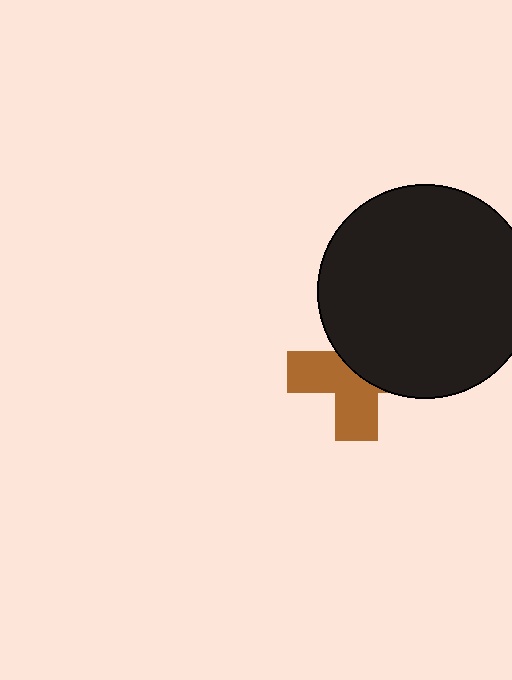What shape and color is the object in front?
The object in front is a black circle.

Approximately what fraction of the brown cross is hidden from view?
Roughly 50% of the brown cross is hidden behind the black circle.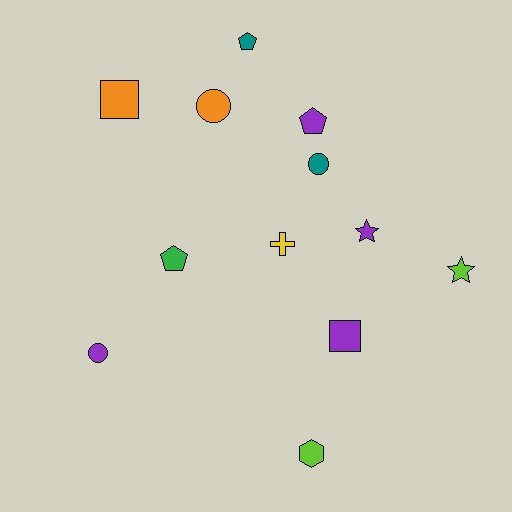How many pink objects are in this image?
There are no pink objects.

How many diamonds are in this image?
There are no diamonds.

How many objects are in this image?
There are 12 objects.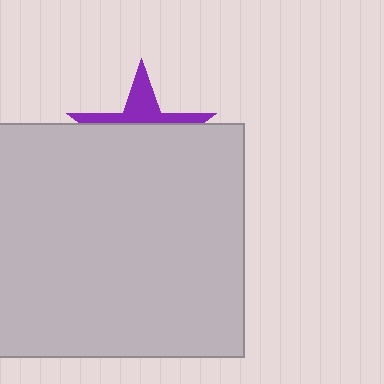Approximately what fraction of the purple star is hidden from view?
Roughly 67% of the purple star is hidden behind the light gray rectangle.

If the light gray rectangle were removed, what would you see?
You would see the complete purple star.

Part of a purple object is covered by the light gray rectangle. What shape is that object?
It is a star.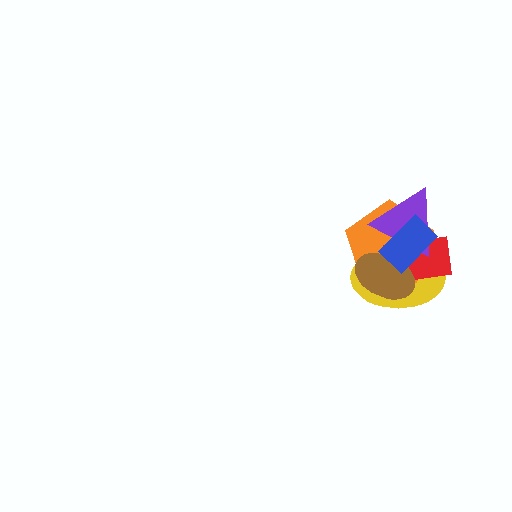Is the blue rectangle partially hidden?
No, no other shape covers it.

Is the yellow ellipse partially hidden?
Yes, it is partially covered by another shape.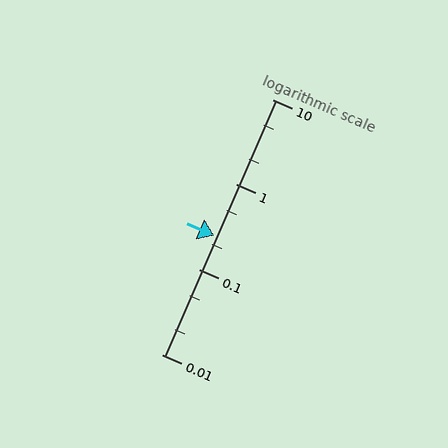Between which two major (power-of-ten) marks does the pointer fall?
The pointer is between 0.1 and 1.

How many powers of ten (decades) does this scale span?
The scale spans 3 decades, from 0.01 to 10.